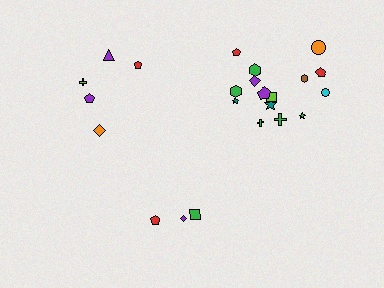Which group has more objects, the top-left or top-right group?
The top-right group.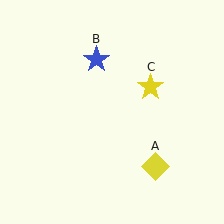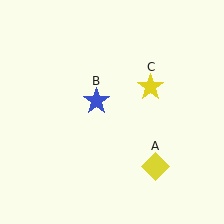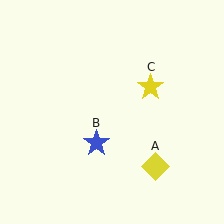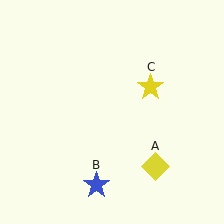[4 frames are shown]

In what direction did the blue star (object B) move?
The blue star (object B) moved down.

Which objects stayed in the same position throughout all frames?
Yellow diamond (object A) and yellow star (object C) remained stationary.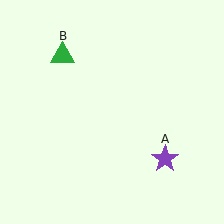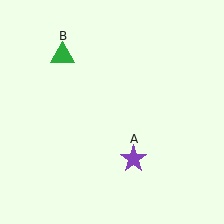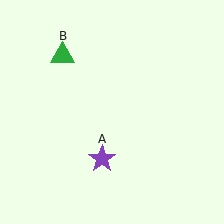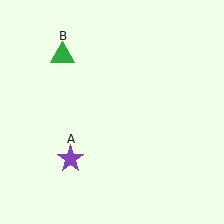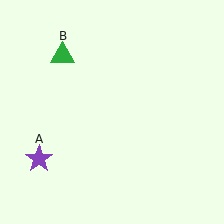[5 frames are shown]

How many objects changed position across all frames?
1 object changed position: purple star (object A).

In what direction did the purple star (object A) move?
The purple star (object A) moved left.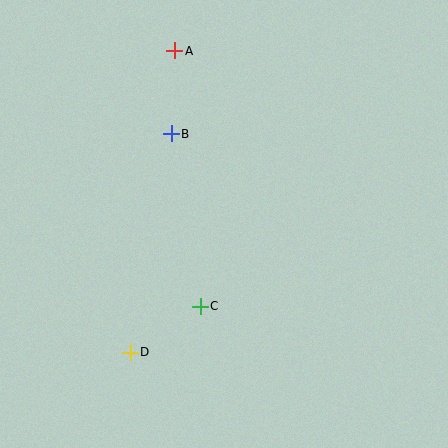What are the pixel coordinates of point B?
Point B is at (171, 134).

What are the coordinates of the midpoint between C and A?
The midpoint between C and A is at (188, 178).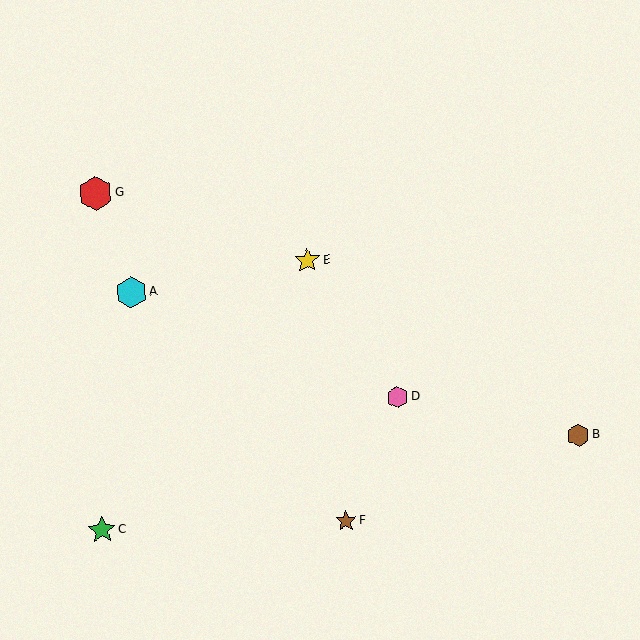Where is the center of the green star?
The center of the green star is at (102, 530).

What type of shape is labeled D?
Shape D is a pink hexagon.